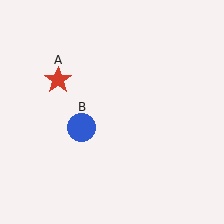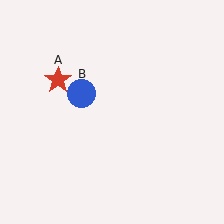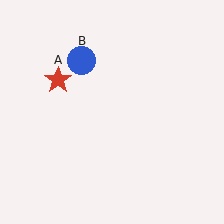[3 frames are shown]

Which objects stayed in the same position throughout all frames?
Red star (object A) remained stationary.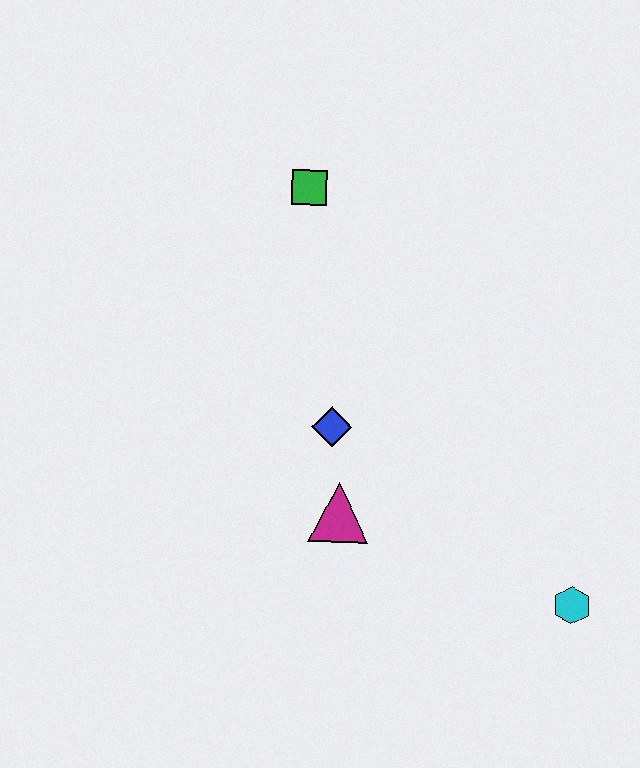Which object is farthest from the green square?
The cyan hexagon is farthest from the green square.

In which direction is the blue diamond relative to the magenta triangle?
The blue diamond is above the magenta triangle.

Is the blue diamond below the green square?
Yes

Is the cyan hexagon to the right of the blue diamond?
Yes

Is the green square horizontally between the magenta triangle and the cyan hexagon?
No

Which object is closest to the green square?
The blue diamond is closest to the green square.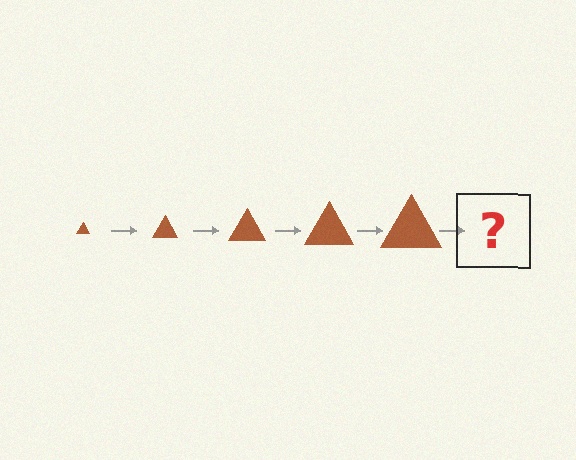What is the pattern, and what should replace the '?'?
The pattern is that the triangle gets progressively larger each step. The '?' should be a brown triangle, larger than the previous one.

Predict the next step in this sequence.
The next step is a brown triangle, larger than the previous one.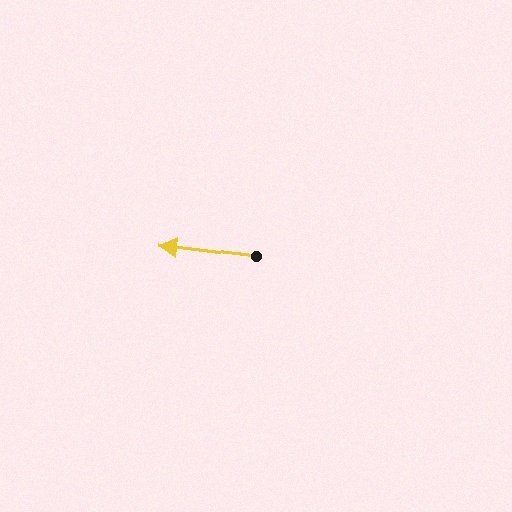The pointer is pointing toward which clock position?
Roughly 9 o'clock.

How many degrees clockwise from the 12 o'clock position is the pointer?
Approximately 277 degrees.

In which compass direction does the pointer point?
West.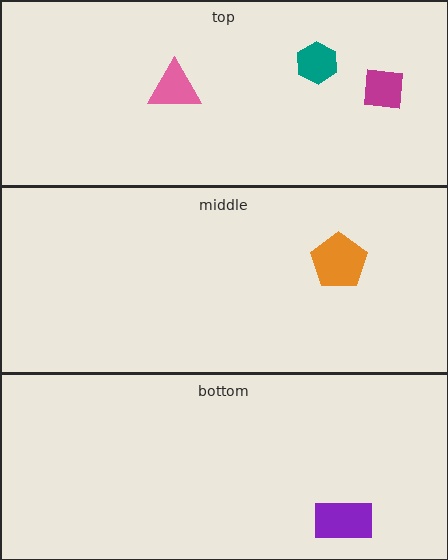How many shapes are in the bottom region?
1.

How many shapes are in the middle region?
1.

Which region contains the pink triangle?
The top region.